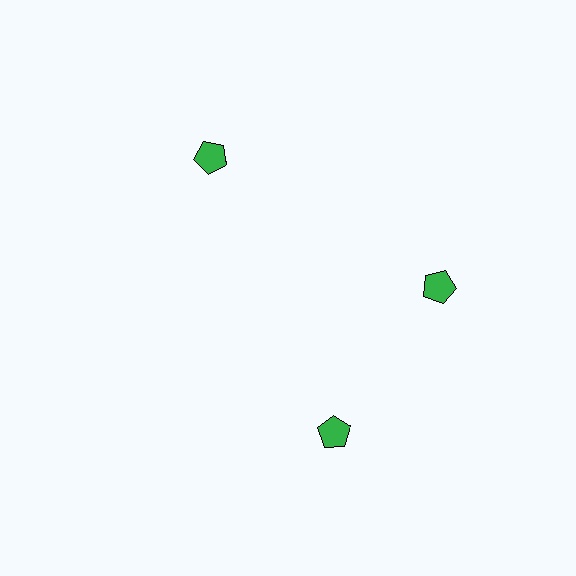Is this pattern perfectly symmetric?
No. The 3 green pentagons are arranged in a ring, but one element near the 7 o'clock position is rotated out of alignment along the ring, breaking the 3-fold rotational symmetry.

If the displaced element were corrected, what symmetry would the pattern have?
It would have 3-fold rotational symmetry — the pattern would map onto itself every 120 degrees.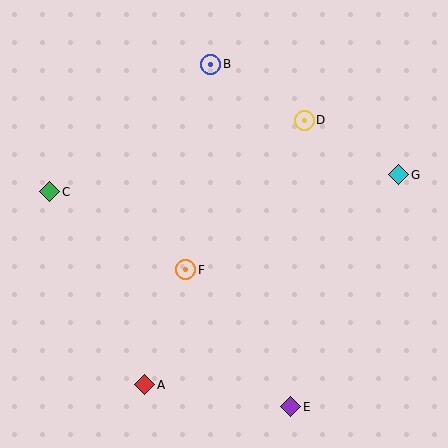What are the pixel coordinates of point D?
Point D is at (304, 120).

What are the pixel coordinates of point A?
Point A is at (145, 385).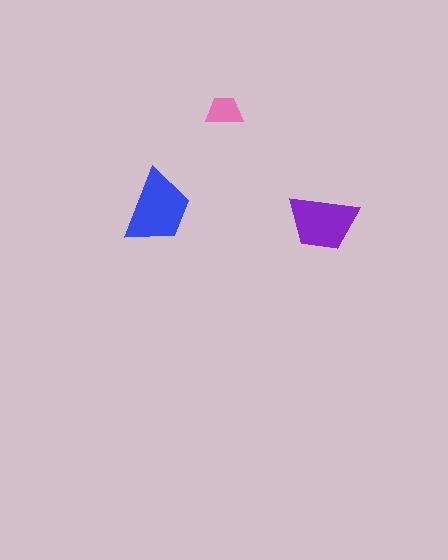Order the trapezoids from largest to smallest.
the blue one, the purple one, the pink one.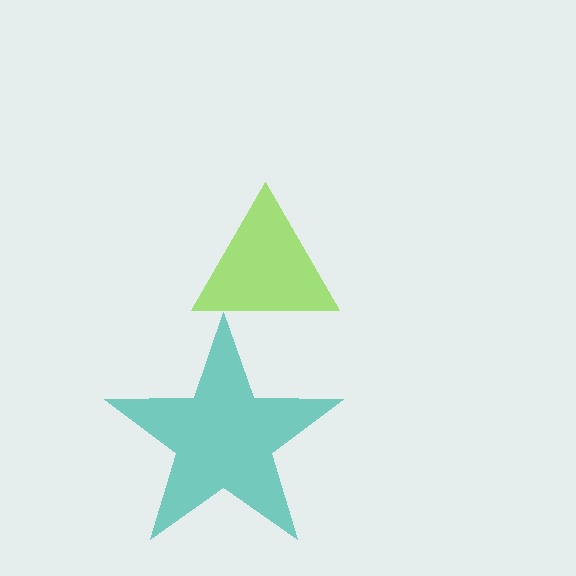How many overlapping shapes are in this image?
There are 2 overlapping shapes in the image.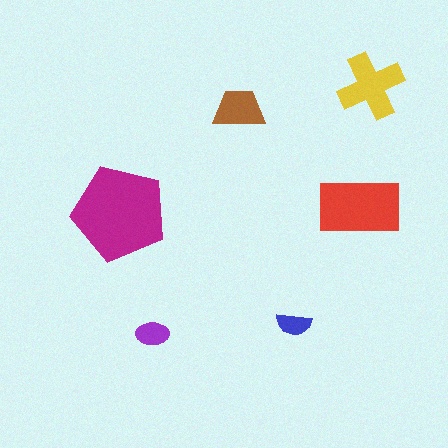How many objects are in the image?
There are 6 objects in the image.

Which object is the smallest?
The blue semicircle.